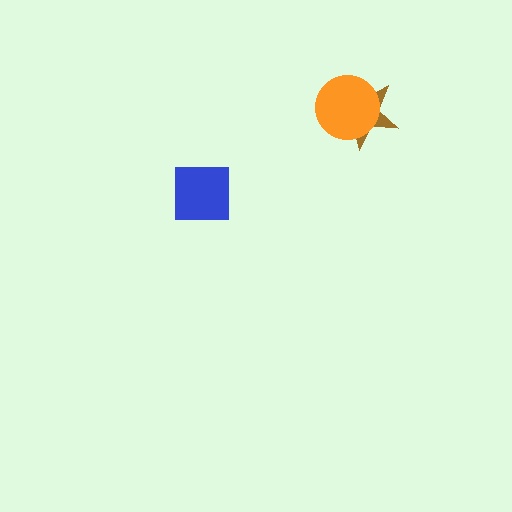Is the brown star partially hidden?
Yes, it is partially covered by another shape.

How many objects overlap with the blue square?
0 objects overlap with the blue square.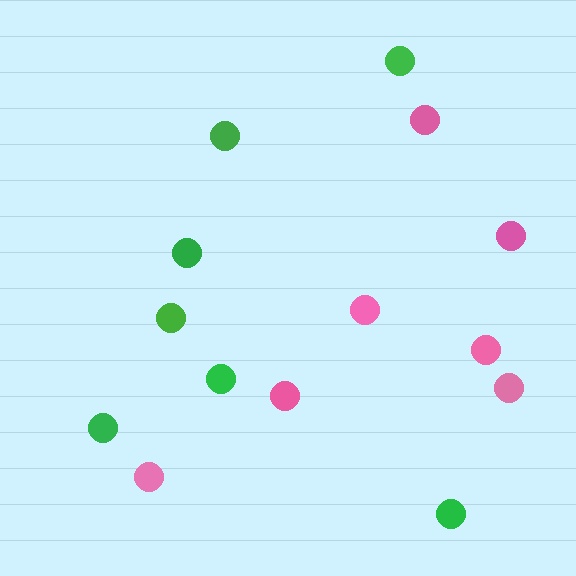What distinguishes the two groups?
There are 2 groups: one group of pink circles (7) and one group of green circles (7).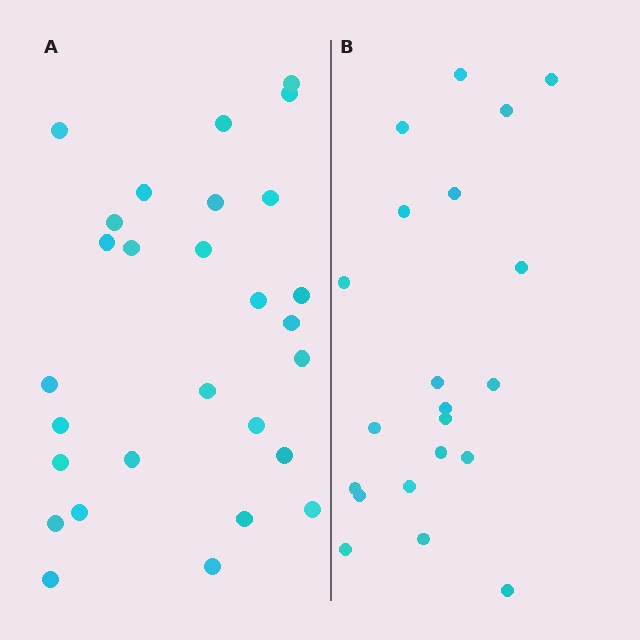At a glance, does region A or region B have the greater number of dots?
Region A (the left region) has more dots.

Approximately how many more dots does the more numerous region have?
Region A has roughly 8 or so more dots than region B.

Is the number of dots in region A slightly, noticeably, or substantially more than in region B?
Region A has noticeably more, but not dramatically so. The ratio is roughly 1.3 to 1.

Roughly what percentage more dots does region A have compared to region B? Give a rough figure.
About 35% more.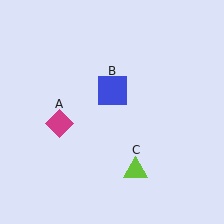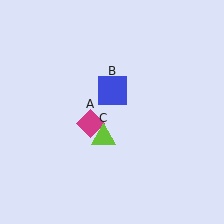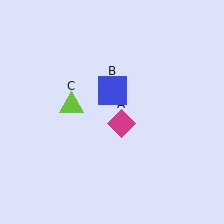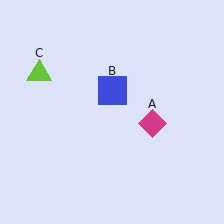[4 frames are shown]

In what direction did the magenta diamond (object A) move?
The magenta diamond (object A) moved right.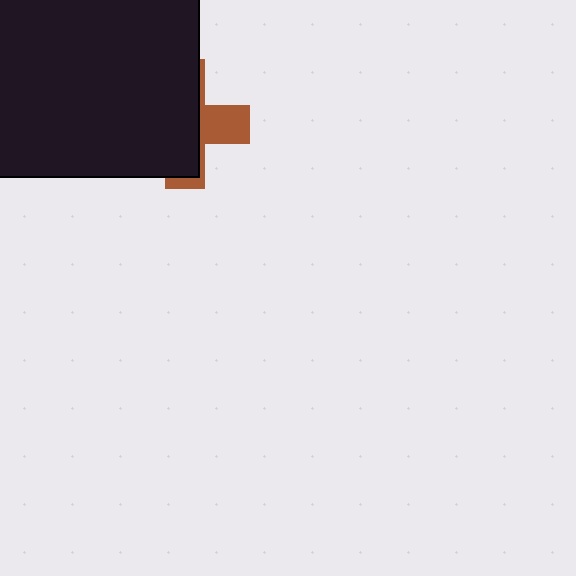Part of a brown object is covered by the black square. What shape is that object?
It is a cross.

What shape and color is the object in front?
The object in front is a black square.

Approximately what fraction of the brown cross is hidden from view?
Roughly 67% of the brown cross is hidden behind the black square.